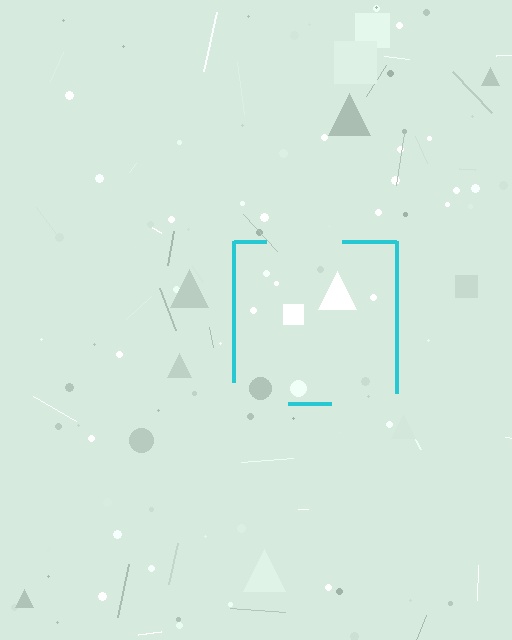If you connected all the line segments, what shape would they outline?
They would outline a square.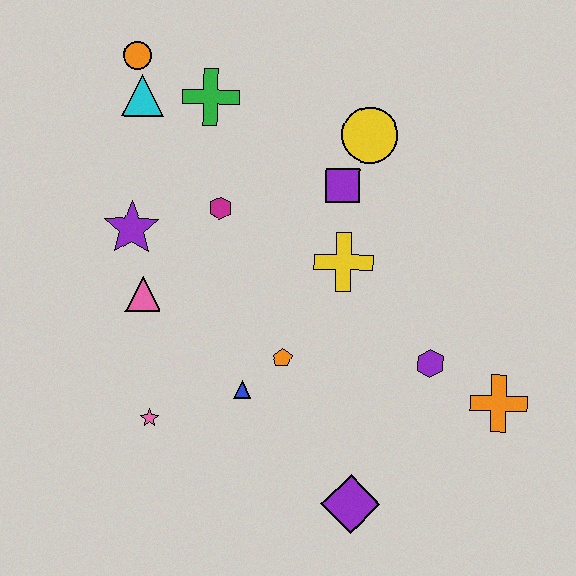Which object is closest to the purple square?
The yellow circle is closest to the purple square.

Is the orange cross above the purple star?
No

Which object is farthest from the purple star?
The orange cross is farthest from the purple star.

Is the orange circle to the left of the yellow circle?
Yes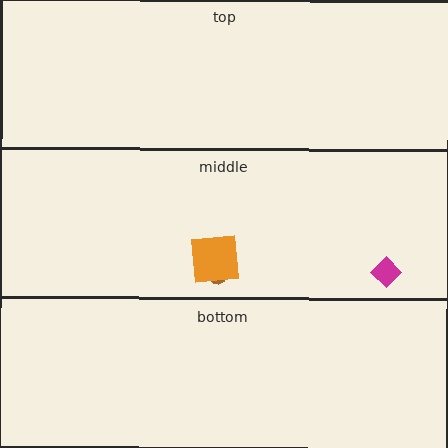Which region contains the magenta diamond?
The middle region.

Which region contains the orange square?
The middle region.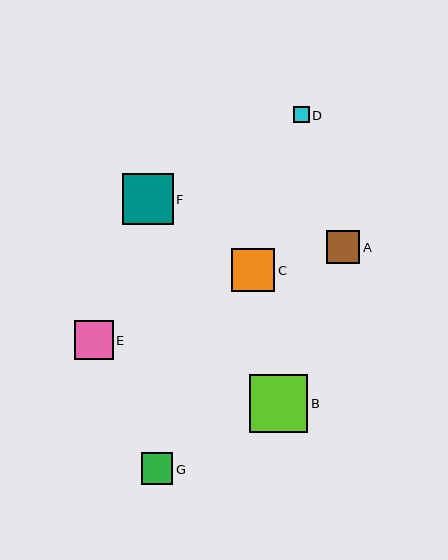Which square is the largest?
Square B is the largest with a size of approximately 58 pixels.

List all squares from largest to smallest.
From largest to smallest: B, F, C, E, A, G, D.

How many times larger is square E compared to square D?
Square E is approximately 2.5 times the size of square D.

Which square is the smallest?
Square D is the smallest with a size of approximately 16 pixels.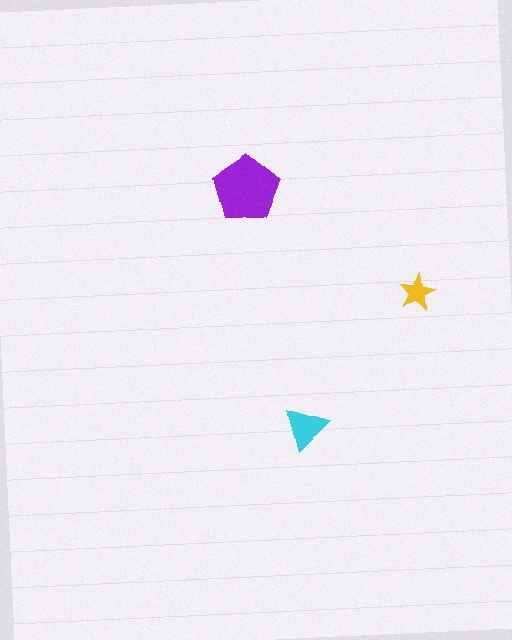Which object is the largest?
The purple pentagon.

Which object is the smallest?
The yellow star.